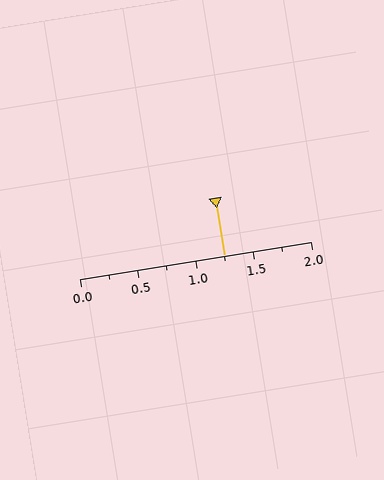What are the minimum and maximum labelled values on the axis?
The axis runs from 0.0 to 2.0.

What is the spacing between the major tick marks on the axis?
The major ticks are spaced 0.5 apart.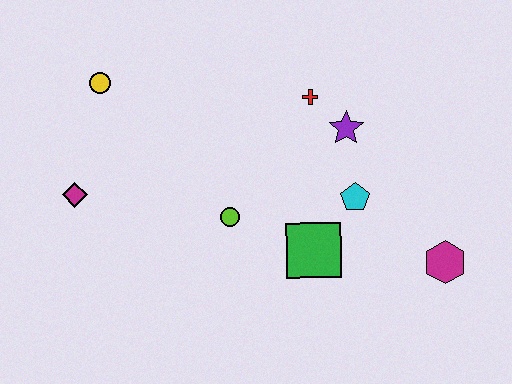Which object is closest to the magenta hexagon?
The cyan pentagon is closest to the magenta hexagon.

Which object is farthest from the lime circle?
The magenta hexagon is farthest from the lime circle.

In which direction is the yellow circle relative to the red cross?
The yellow circle is to the left of the red cross.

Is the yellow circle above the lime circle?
Yes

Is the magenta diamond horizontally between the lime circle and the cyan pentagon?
No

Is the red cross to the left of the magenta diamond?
No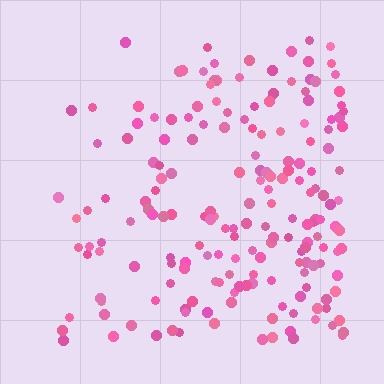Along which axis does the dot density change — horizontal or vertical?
Horizontal.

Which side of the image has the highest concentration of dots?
The right.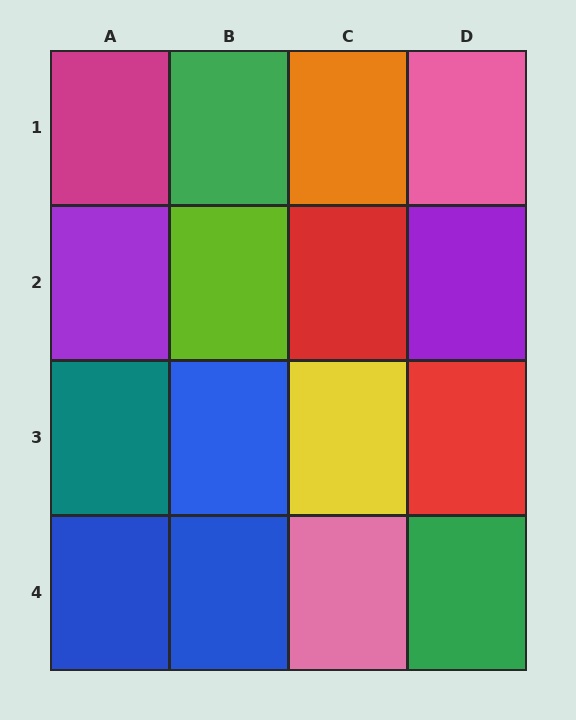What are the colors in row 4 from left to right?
Blue, blue, pink, green.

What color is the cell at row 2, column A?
Purple.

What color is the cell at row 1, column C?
Orange.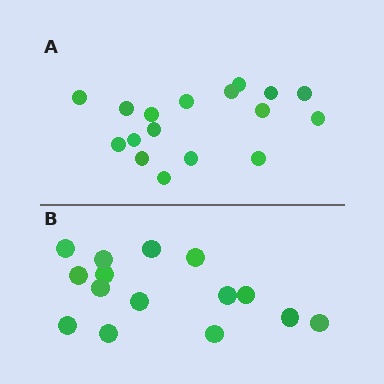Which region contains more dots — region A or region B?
Region A (the top region) has more dots.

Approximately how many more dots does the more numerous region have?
Region A has just a few more — roughly 2 or 3 more dots than region B.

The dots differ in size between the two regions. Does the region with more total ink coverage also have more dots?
No. Region B has more total ink coverage because its dots are larger, but region A actually contains more individual dots. Total area can be misleading — the number of items is what matters here.